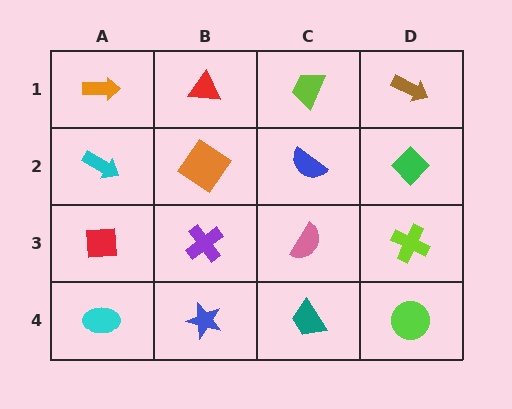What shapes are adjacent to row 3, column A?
A cyan arrow (row 2, column A), a cyan ellipse (row 4, column A), a purple cross (row 3, column B).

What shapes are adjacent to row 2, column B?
A red triangle (row 1, column B), a purple cross (row 3, column B), a cyan arrow (row 2, column A), a blue semicircle (row 2, column C).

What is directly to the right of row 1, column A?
A red triangle.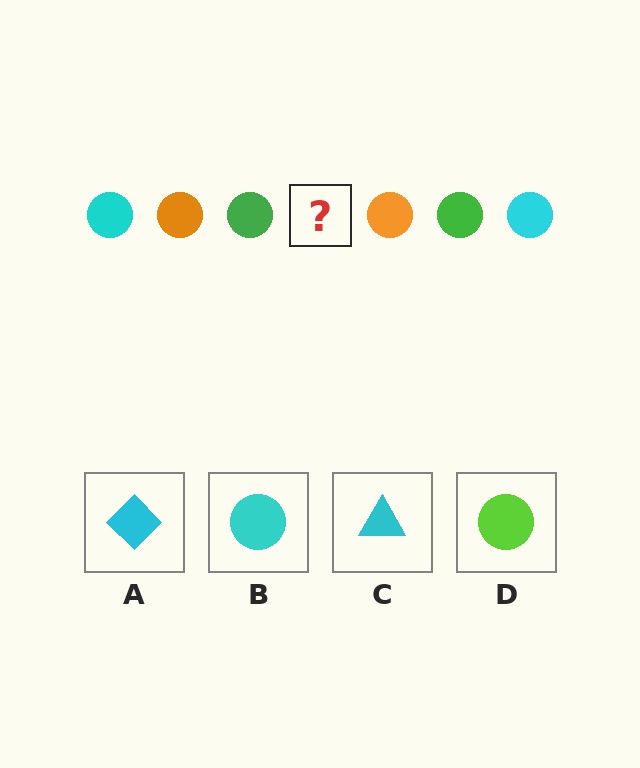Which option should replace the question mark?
Option B.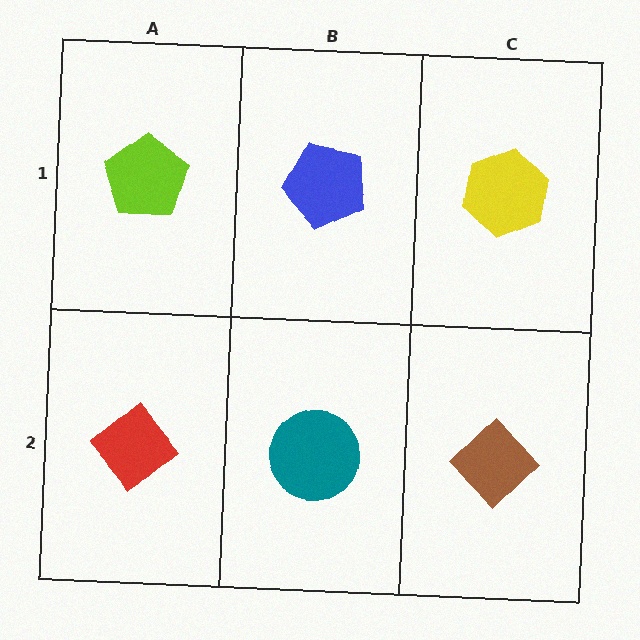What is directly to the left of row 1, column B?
A lime pentagon.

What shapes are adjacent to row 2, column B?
A blue pentagon (row 1, column B), a red diamond (row 2, column A), a brown diamond (row 2, column C).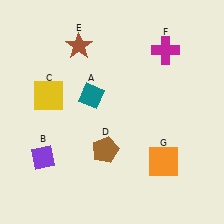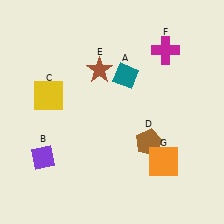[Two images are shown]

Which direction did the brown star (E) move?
The brown star (E) moved down.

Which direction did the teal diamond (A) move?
The teal diamond (A) moved right.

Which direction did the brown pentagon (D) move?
The brown pentagon (D) moved right.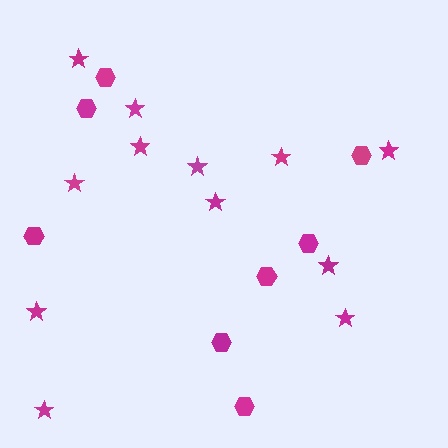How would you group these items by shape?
There are 2 groups: one group of hexagons (8) and one group of stars (12).